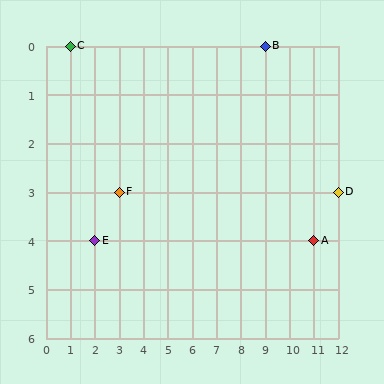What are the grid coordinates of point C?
Point C is at grid coordinates (1, 0).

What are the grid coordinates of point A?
Point A is at grid coordinates (11, 4).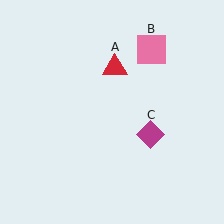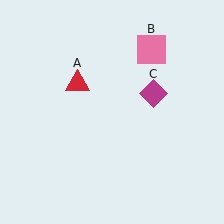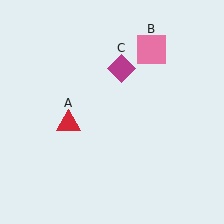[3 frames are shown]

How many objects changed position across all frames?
2 objects changed position: red triangle (object A), magenta diamond (object C).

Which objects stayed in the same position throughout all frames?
Pink square (object B) remained stationary.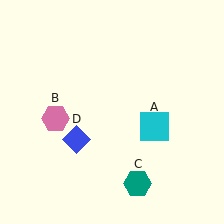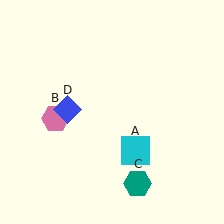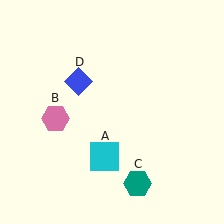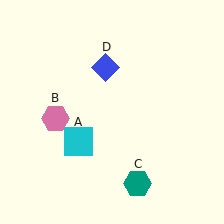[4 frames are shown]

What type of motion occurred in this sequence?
The cyan square (object A), blue diamond (object D) rotated clockwise around the center of the scene.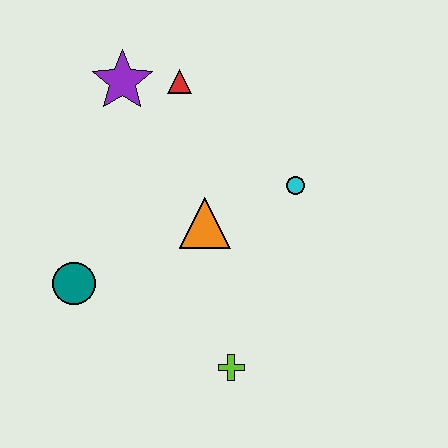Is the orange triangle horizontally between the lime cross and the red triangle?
Yes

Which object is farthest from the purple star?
The lime cross is farthest from the purple star.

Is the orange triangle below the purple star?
Yes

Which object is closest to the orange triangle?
The cyan circle is closest to the orange triangle.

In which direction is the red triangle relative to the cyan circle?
The red triangle is to the left of the cyan circle.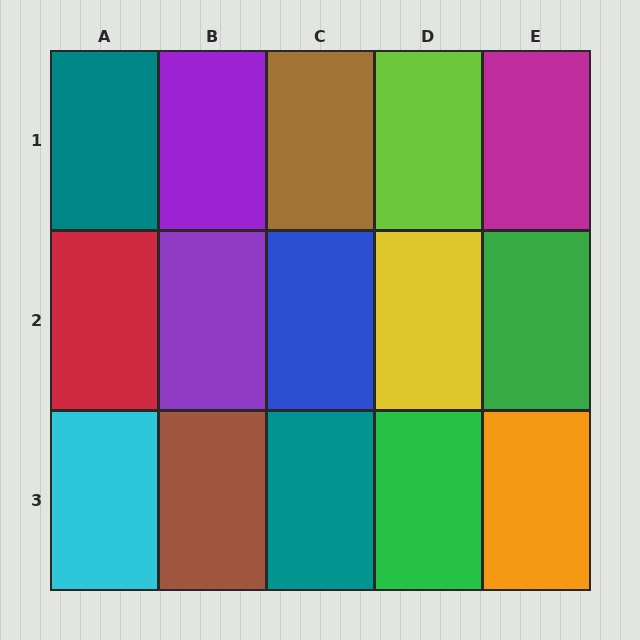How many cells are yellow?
1 cell is yellow.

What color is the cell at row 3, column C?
Teal.